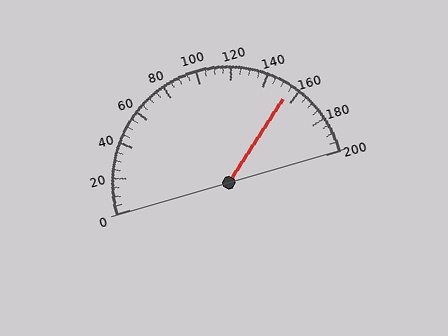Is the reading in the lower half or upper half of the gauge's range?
The reading is in the upper half of the range (0 to 200).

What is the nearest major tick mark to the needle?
The nearest major tick mark is 160.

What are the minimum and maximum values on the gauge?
The gauge ranges from 0 to 200.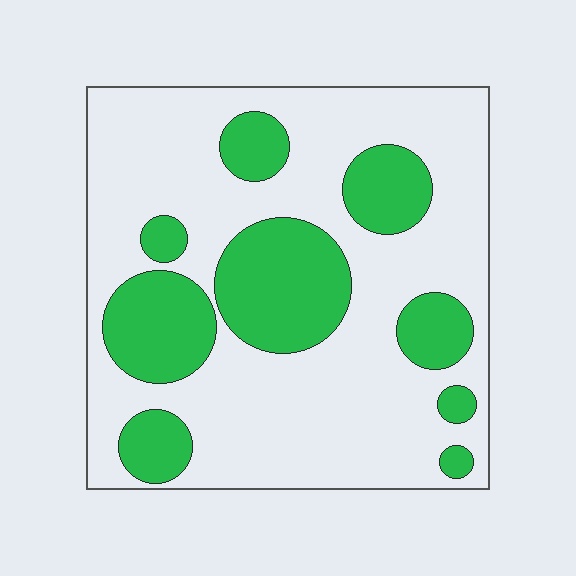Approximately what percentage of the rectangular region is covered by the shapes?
Approximately 30%.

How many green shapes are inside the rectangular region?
9.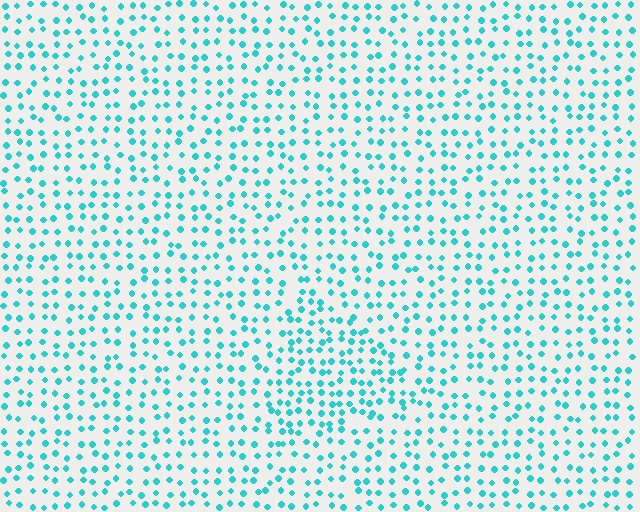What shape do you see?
I see a triangle.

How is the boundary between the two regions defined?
The boundary is defined by a change in element density (approximately 1.5x ratio). All elements are the same color, size, and shape.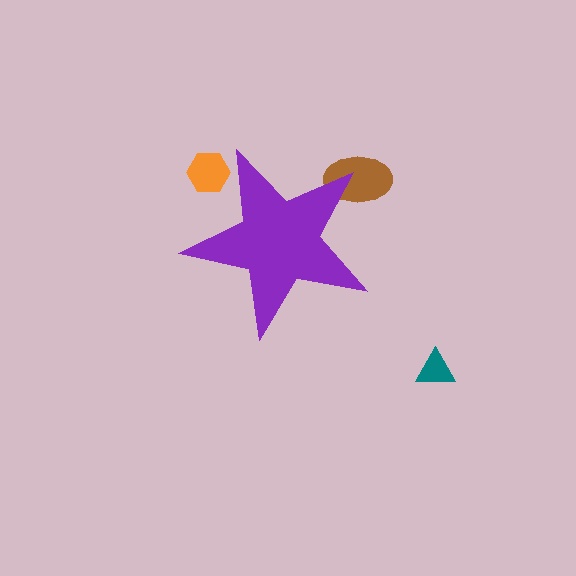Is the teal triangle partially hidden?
No, the teal triangle is fully visible.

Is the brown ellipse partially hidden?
Yes, the brown ellipse is partially hidden behind the purple star.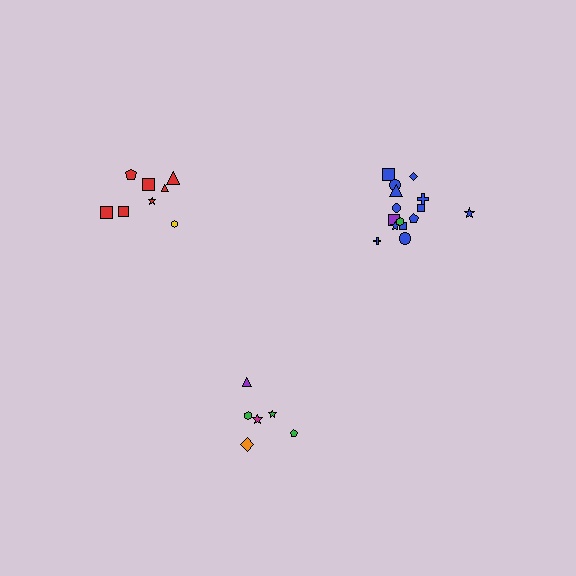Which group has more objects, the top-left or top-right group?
The top-right group.